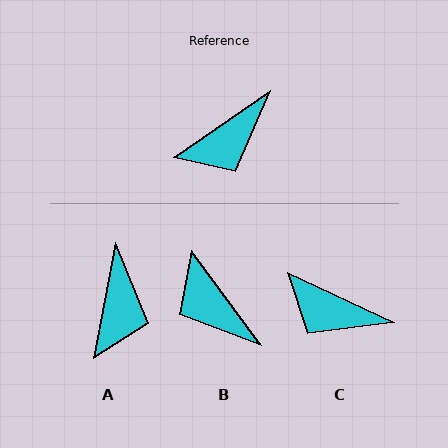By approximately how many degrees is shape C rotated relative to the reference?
Approximately 59 degrees clockwise.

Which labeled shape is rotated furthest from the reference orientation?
B, about 88 degrees away.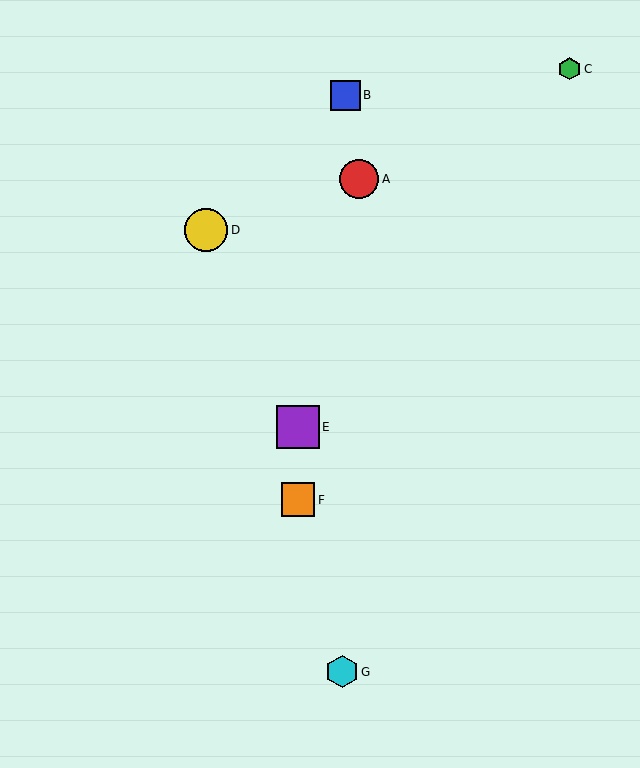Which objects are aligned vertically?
Objects E, F are aligned vertically.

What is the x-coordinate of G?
Object G is at x≈342.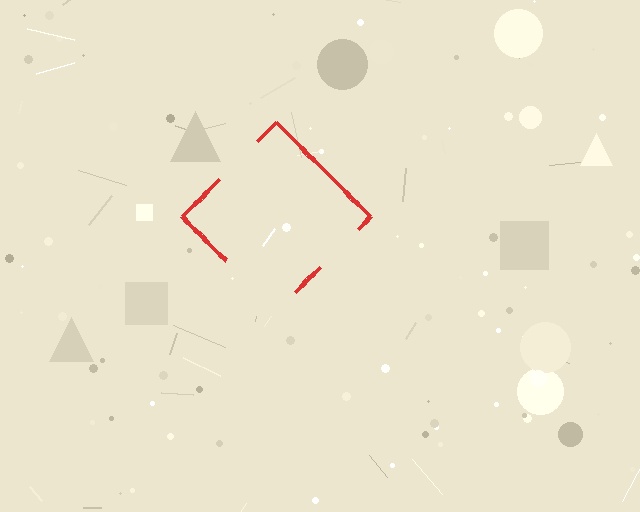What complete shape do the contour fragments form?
The contour fragments form a diamond.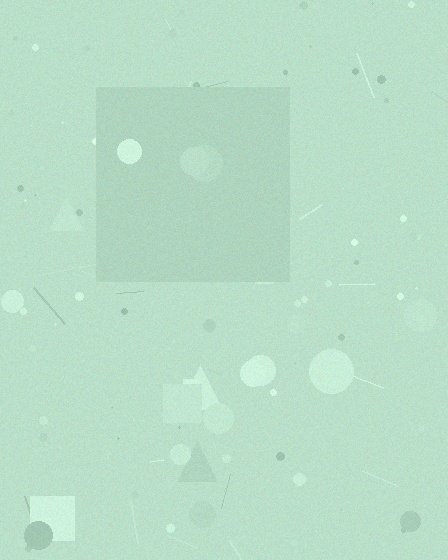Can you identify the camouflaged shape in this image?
The camouflaged shape is a square.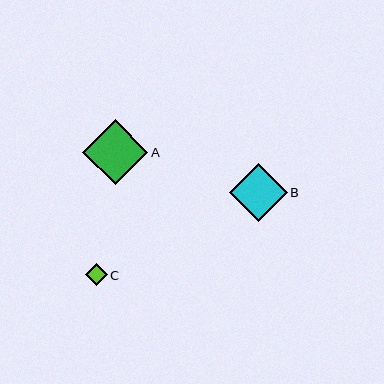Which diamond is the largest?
Diamond A is the largest with a size of approximately 65 pixels.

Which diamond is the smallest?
Diamond C is the smallest with a size of approximately 22 pixels.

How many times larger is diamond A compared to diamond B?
Diamond A is approximately 1.1 times the size of diamond B.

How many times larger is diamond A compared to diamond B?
Diamond A is approximately 1.1 times the size of diamond B.